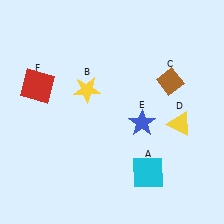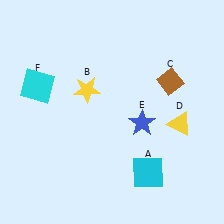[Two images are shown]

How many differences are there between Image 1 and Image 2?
There is 1 difference between the two images.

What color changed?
The square (F) changed from red in Image 1 to cyan in Image 2.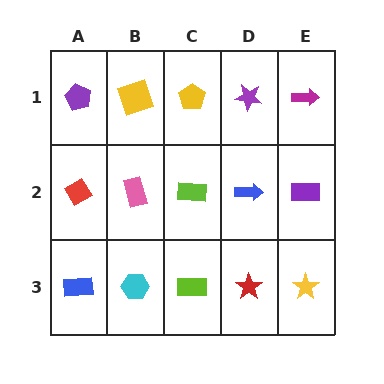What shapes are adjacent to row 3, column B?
A pink rectangle (row 2, column B), a blue rectangle (row 3, column A), a lime rectangle (row 3, column C).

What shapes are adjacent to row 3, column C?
A lime rectangle (row 2, column C), a cyan hexagon (row 3, column B), a red star (row 3, column D).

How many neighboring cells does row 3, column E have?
2.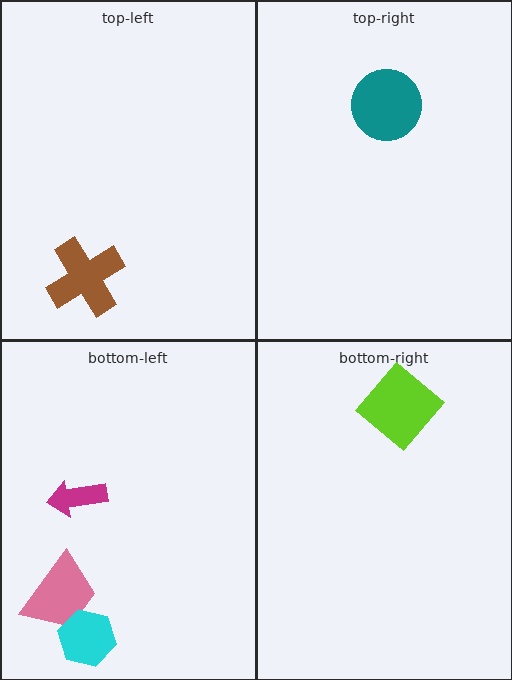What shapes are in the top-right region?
The teal circle.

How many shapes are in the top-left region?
1.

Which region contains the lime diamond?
The bottom-right region.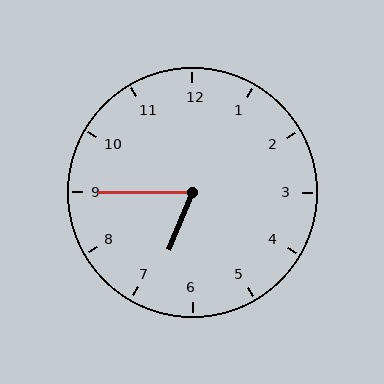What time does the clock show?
6:45.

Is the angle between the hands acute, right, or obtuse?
It is acute.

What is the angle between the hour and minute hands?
Approximately 68 degrees.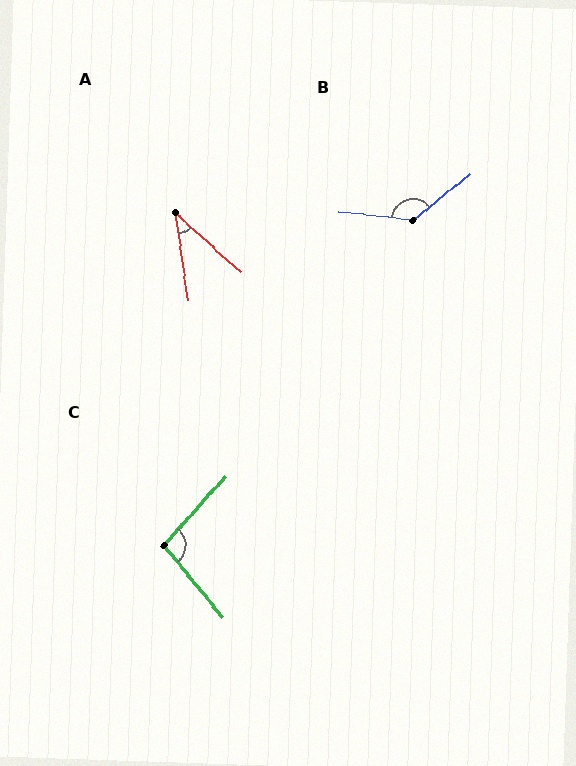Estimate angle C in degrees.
Approximately 99 degrees.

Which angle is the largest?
B, at approximately 135 degrees.